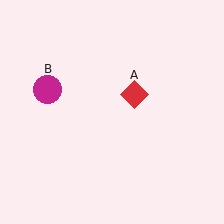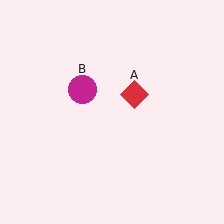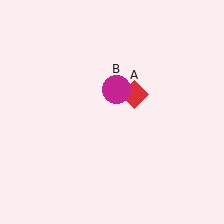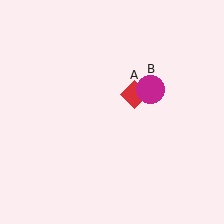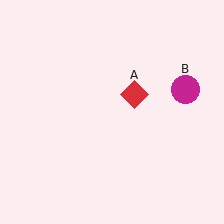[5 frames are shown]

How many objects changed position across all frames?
1 object changed position: magenta circle (object B).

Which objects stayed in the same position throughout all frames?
Red diamond (object A) remained stationary.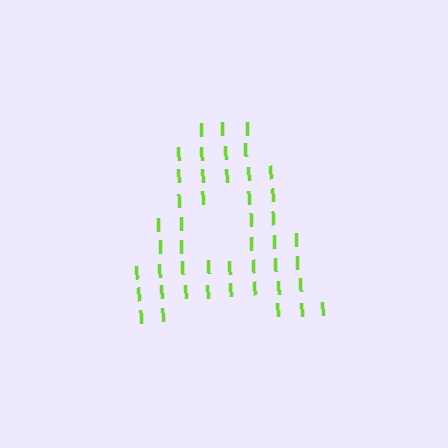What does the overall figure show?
The overall figure shows the letter A.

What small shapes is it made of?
It is made of small letter I's.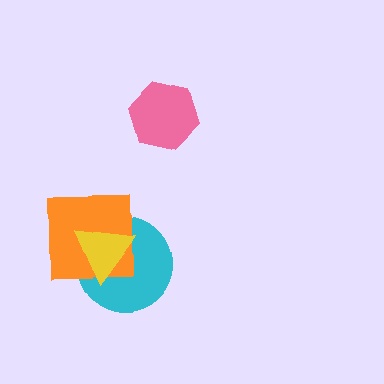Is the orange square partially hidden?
Yes, it is partially covered by another shape.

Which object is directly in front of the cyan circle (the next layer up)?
The orange square is directly in front of the cyan circle.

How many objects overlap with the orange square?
2 objects overlap with the orange square.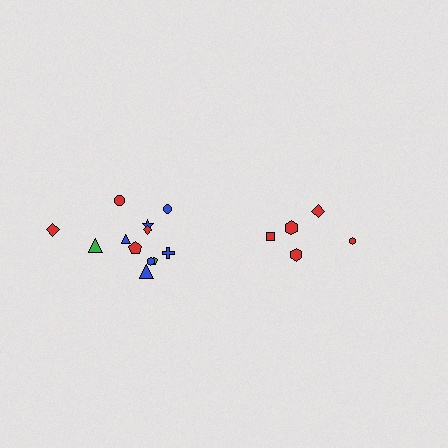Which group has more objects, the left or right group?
The left group.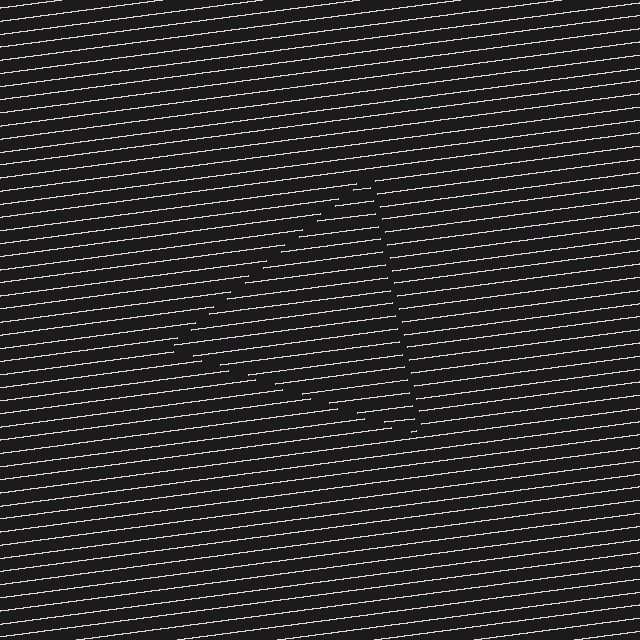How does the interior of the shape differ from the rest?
The interior of the shape contains the same grating, shifted by half a period — the contour is defined by the phase discontinuity where line-ends from the inner and outer gratings abut.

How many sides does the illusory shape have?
3 sides — the line-ends trace a triangle.